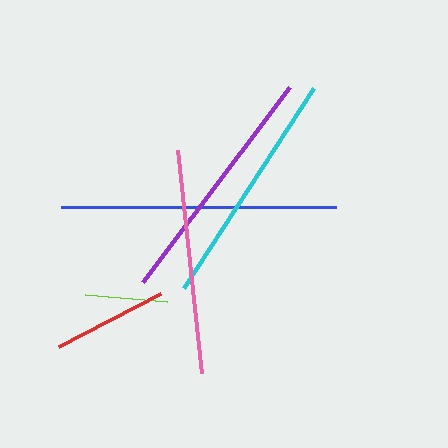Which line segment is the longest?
The blue line is the longest at approximately 275 pixels.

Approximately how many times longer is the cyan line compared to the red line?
The cyan line is approximately 2.1 times the length of the red line.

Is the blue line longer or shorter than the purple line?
The blue line is longer than the purple line.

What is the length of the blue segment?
The blue segment is approximately 275 pixels long.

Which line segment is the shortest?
The lime line is the shortest at approximately 83 pixels.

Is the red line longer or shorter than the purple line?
The purple line is longer than the red line.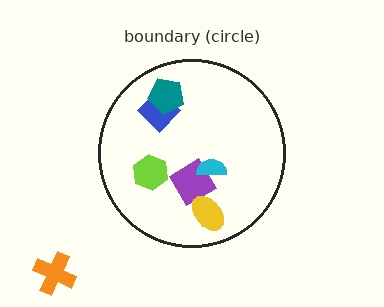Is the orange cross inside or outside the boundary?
Outside.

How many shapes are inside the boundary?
6 inside, 1 outside.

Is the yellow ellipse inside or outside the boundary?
Inside.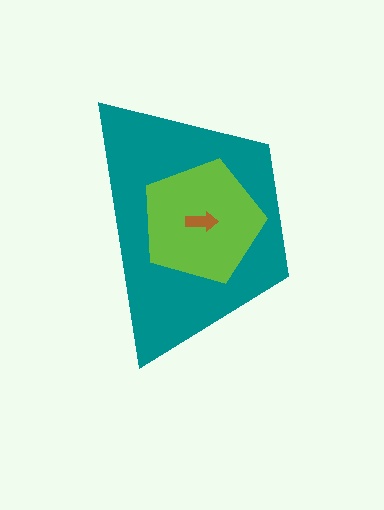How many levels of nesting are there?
3.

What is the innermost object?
The brown arrow.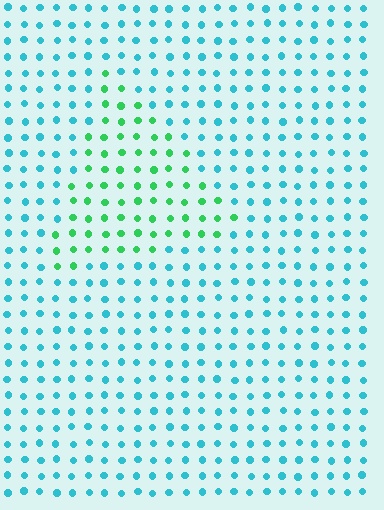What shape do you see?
I see a triangle.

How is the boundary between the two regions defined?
The boundary is defined purely by a slight shift in hue (about 49 degrees). Spacing, size, and orientation are identical on both sides.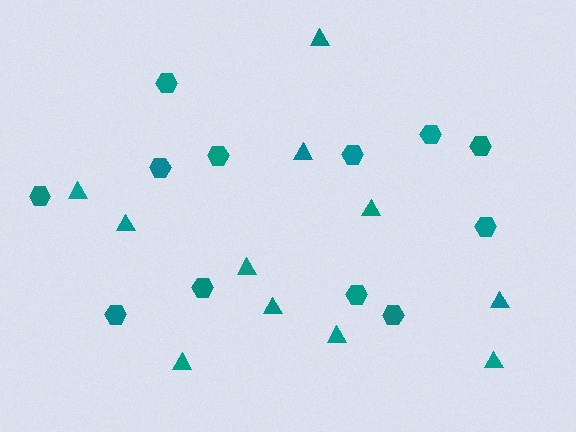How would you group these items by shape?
There are 2 groups: one group of hexagons (12) and one group of triangles (11).